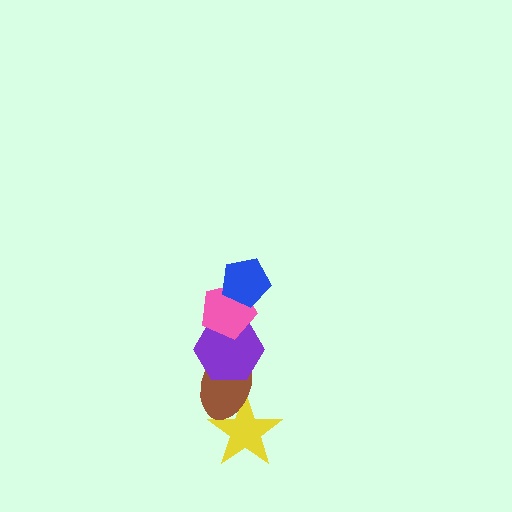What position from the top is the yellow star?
The yellow star is 5th from the top.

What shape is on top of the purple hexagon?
The pink pentagon is on top of the purple hexagon.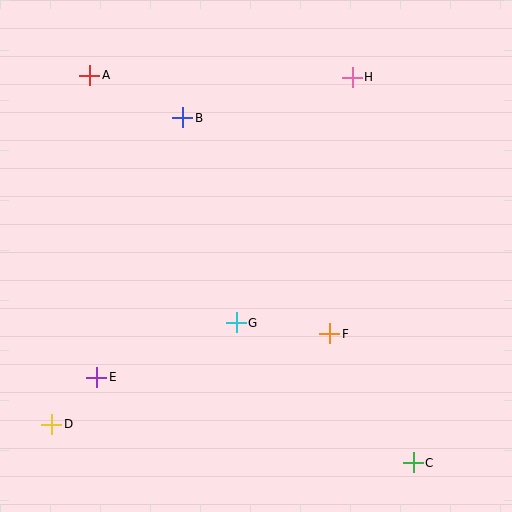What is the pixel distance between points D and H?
The distance between D and H is 459 pixels.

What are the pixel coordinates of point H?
Point H is at (352, 77).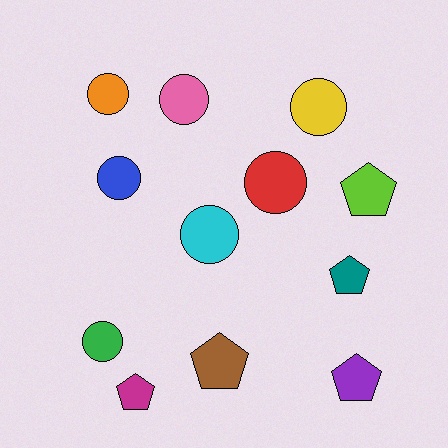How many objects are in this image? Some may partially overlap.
There are 12 objects.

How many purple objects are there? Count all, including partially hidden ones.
There is 1 purple object.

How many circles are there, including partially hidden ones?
There are 7 circles.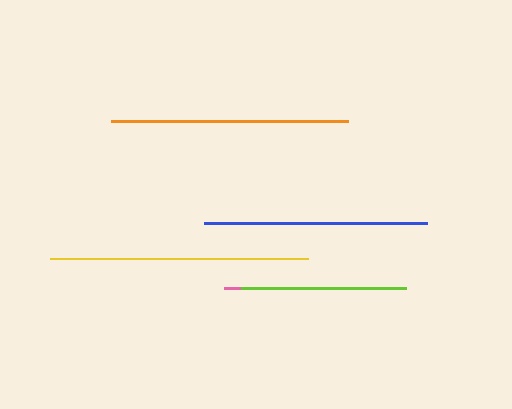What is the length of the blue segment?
The blue segment is approximately 223 pixels long.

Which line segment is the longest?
The yellow line is the longest at approximately 258 pixels.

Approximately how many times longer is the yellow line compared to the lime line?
The yellow line is approximately 1.6 times the length of the lime line.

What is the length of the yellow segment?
The yellow segment is approximately 258 pixels long.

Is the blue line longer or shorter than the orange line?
The orange line is longer than the blue line.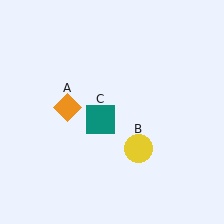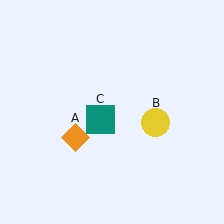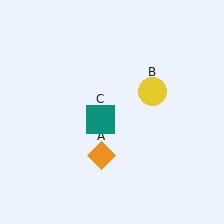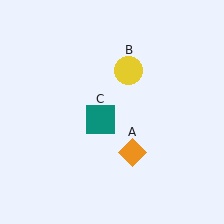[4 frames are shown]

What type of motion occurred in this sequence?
The orange diamond (object A), yellow circle (object B) rotated counterclockwise around the center of the scene.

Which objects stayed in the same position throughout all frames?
Teal square (object C) remained stationary.